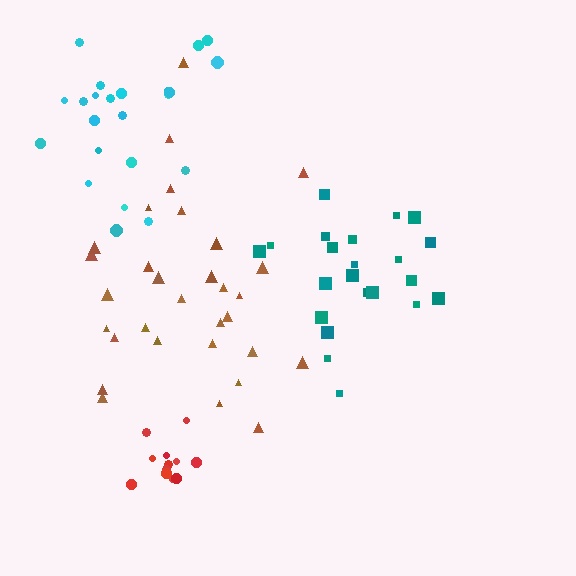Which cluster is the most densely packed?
Red.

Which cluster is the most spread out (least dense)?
Cyan.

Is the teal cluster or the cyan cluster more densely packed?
Teal.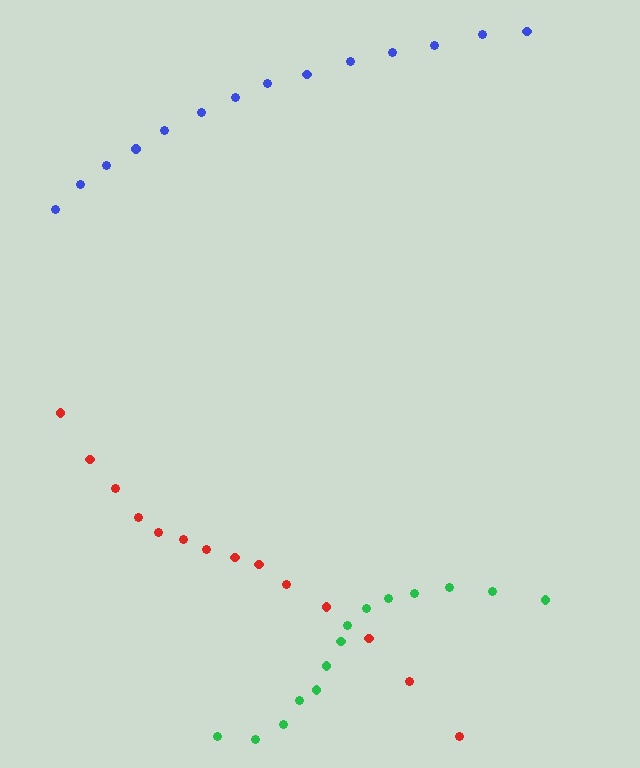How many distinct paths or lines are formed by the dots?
There are 3 distinct paths.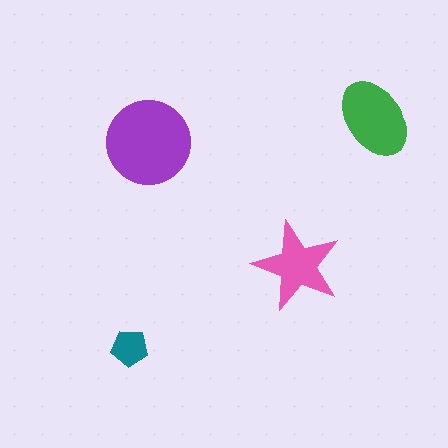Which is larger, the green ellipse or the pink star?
The green ellipse.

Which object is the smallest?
The teal pentagon.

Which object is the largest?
The purple circle.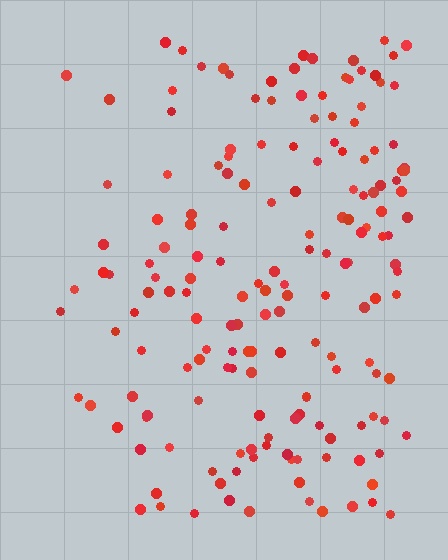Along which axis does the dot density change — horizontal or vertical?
Horizontal.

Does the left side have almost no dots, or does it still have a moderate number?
Still a moderate number, just noticeably fewer than the right.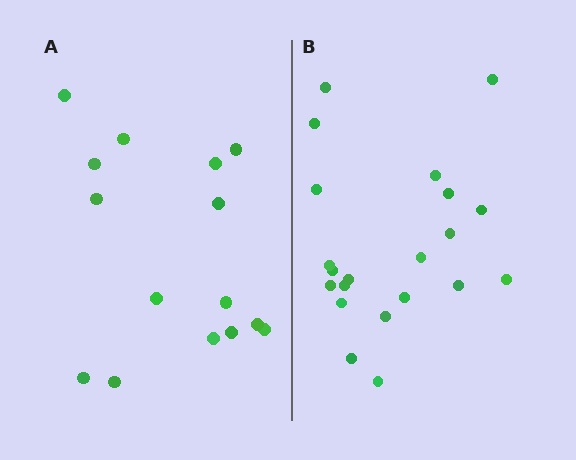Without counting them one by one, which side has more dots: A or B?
Region B (the right region) has more dots.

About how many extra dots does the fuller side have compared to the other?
Region B has about 6 more dots than region A.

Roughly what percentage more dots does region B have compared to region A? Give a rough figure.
About 40% more.